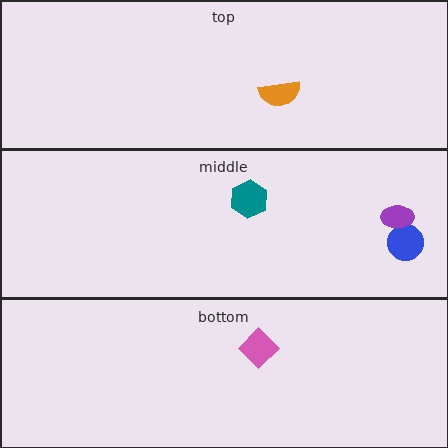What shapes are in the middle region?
The teal hexagon, the blue circle, the purple ellipse.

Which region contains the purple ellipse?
The middle region.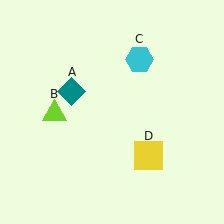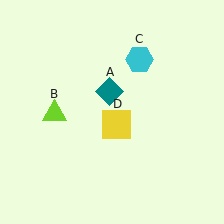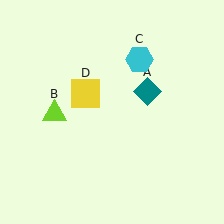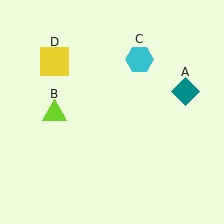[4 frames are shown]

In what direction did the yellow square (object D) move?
The yellow square (object D) moved up and to the left.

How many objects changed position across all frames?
2 objects changed position: teal diamond (object A), yellow square (object D).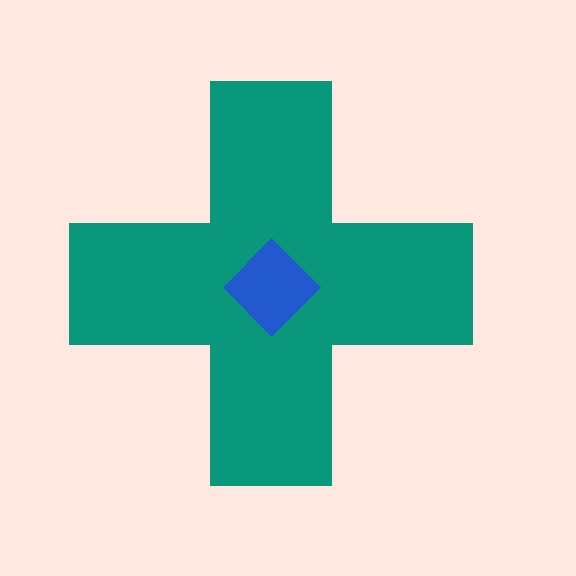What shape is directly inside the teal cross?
The blue diamond.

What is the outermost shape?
The teal cross.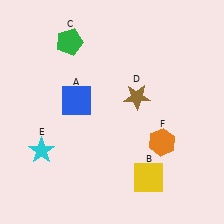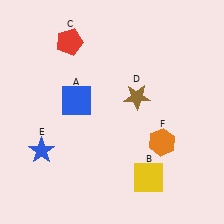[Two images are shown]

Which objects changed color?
C changed from green to red. E changed from cyan to blue.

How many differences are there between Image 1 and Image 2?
There are 2 differences between the two images.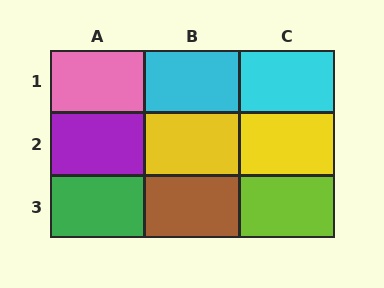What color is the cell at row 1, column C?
Cyan.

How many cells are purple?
1 cell is purple.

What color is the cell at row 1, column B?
Cyan.